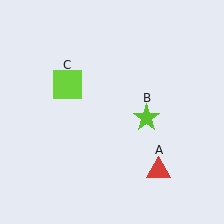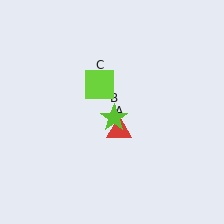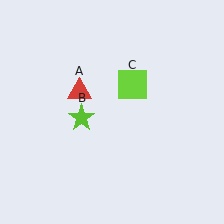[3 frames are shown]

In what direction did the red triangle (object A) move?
The red triangle (object A) moved up and to the left.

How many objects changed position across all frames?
3 objects changed position: red triangle (object A), lime star (object B), lime square (object C).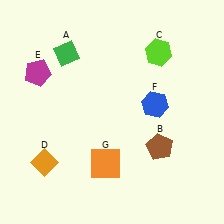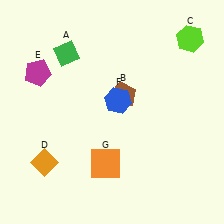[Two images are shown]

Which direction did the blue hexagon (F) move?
The blue hexagon (F) moved left.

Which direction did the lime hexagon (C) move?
The lime hexagon (C) moved right.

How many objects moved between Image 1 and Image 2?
3 objects moved between the two images.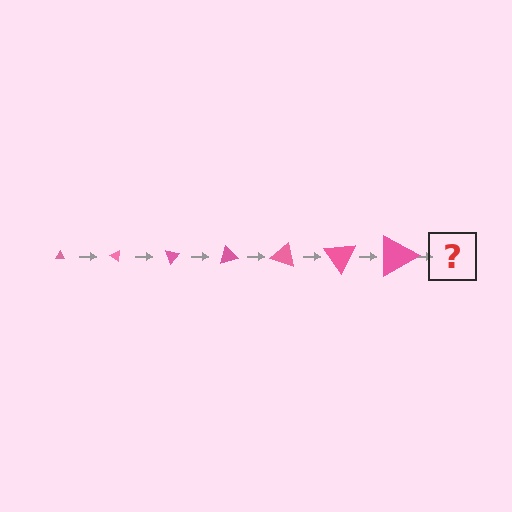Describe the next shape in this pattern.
It should be a triangle, larger than the previous one and rotated 245 degrees from the start.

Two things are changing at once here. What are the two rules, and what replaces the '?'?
The two rules are that the triangle grows larger each step and it rotates 35 degrees each step. The '?' should be a triangle, larger than the previous one and rotated 245 degrees from the start.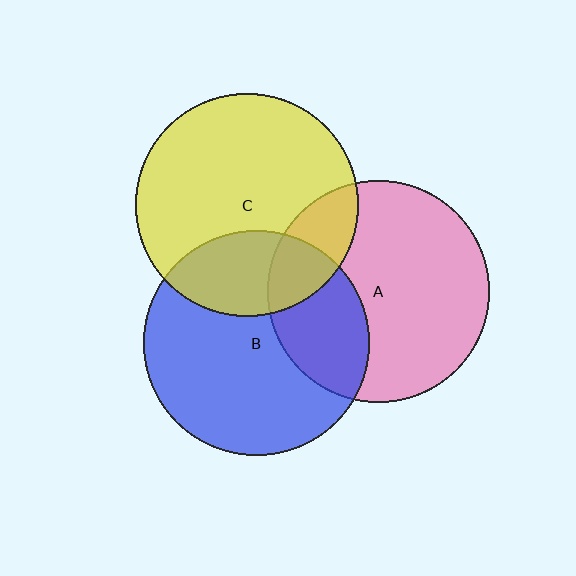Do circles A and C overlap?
Yes.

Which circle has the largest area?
Circle B (blue).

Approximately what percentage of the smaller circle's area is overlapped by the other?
Approximately 20%.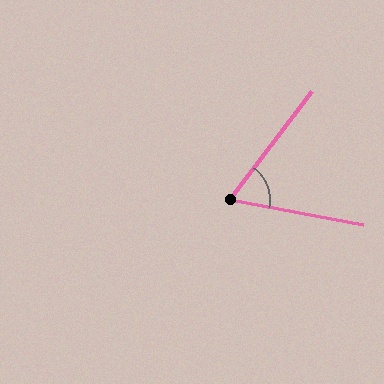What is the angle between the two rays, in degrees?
Approximately 63 degrees.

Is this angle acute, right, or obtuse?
It is acute.